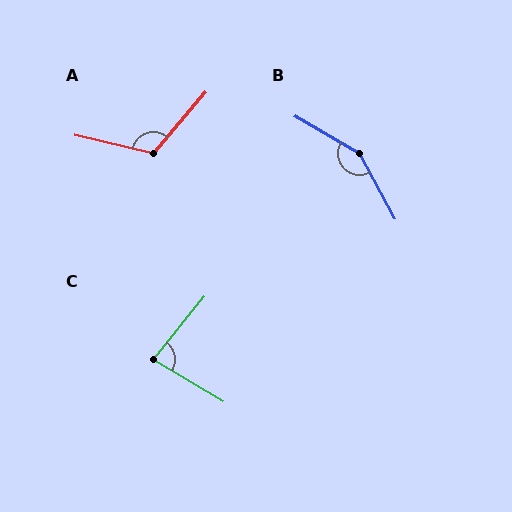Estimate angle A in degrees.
Approximately 117 degrees.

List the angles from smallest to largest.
C (82°), A (117°), B (149°).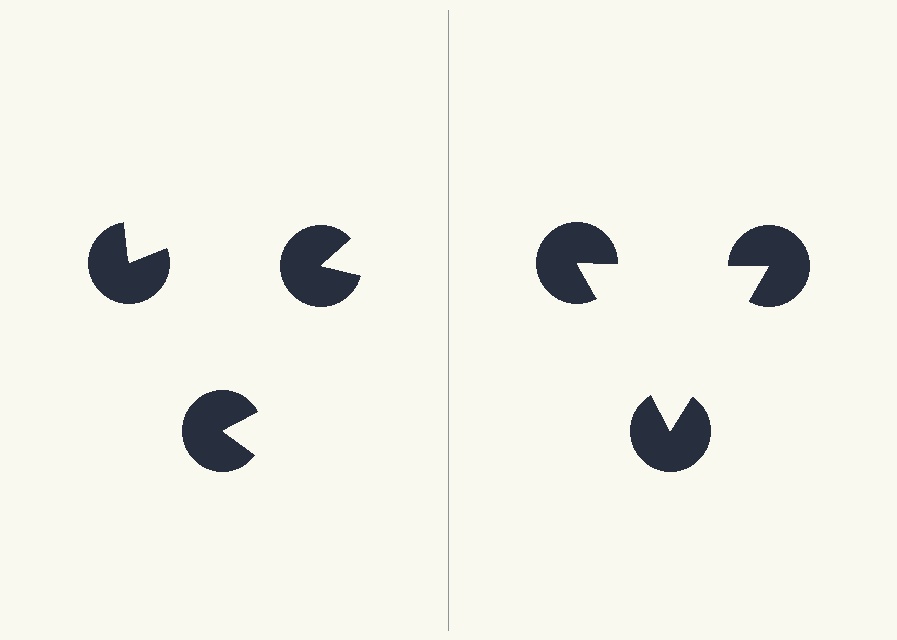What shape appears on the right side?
An illusory triangle.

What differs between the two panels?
The pac-man discs are positioned identically on both sides; only the wedge orientations differ. On the right they align to a triangle; on the left they are misaligned.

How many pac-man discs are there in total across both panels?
6 — 3 on each side.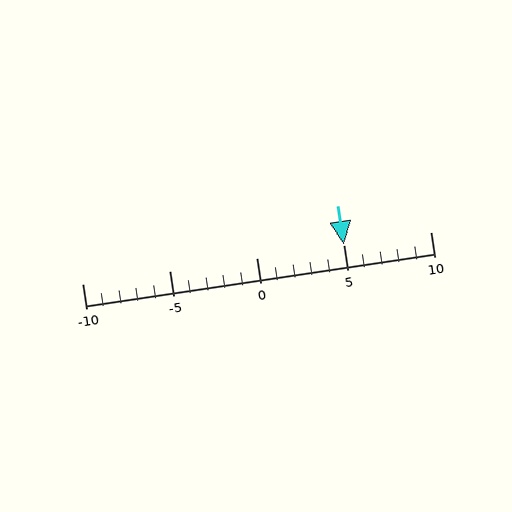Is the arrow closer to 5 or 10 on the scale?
The arrow is closer to 5.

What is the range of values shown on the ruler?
The ruler shows values from -10 to 10.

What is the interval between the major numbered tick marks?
The major tick marks are spaced 5 units apart.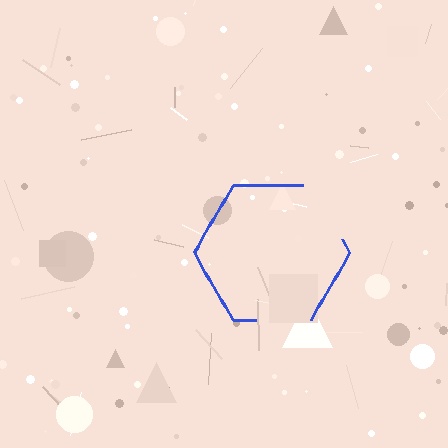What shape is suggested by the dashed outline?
The dashed outline suggests a hexagon.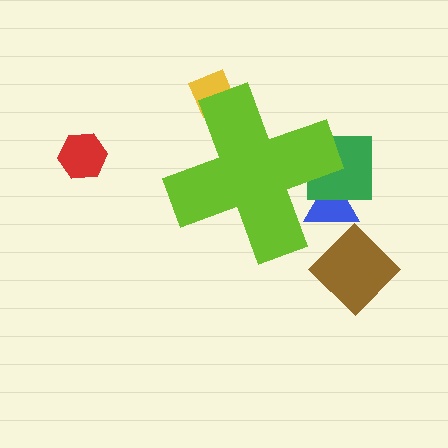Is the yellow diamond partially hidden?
Yes, the yellow diamond is partially hidden behind the lime cross.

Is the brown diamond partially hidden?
No, the brown diamond is fully visible.